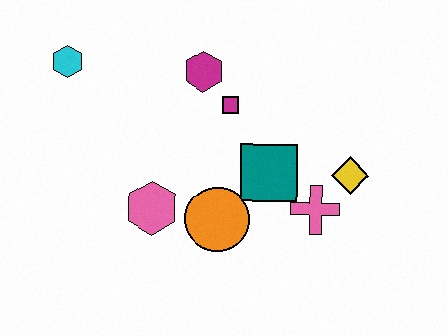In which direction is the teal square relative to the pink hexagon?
The teal square is to the right of the pink hexagon.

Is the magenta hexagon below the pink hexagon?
No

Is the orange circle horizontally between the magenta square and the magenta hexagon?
Yes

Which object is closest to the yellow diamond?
The pink cross is closest to the yellow diamond.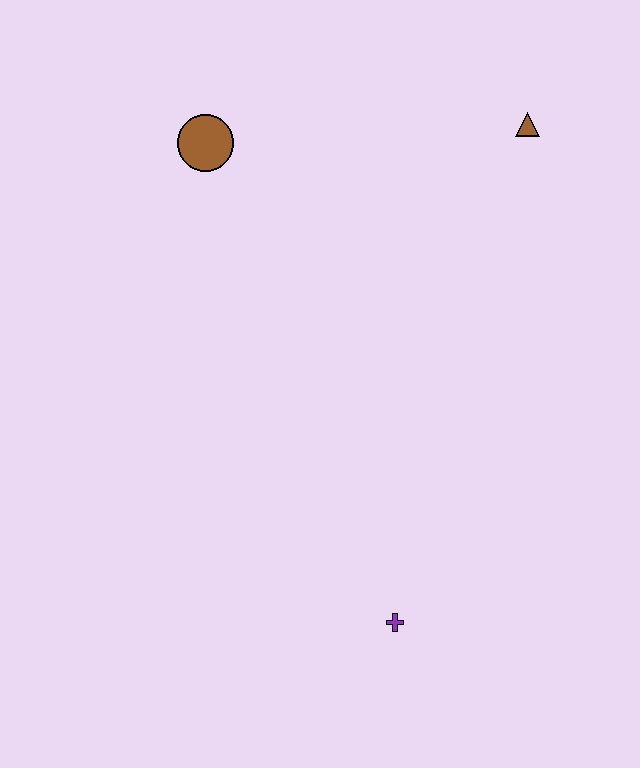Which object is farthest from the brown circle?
The purple cross is farthest from the brown circle.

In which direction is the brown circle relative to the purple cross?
The brown circle is above the purple cross.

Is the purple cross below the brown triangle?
Yes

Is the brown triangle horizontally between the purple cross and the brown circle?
No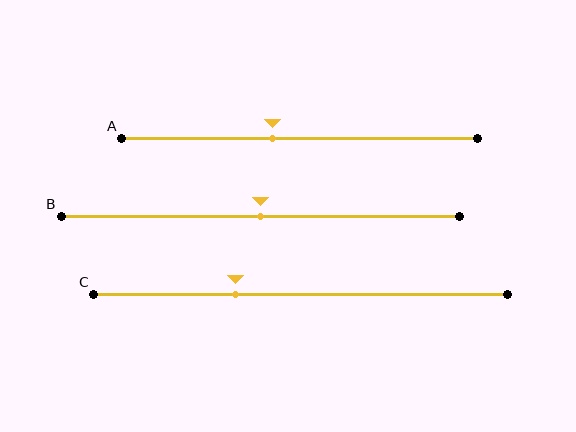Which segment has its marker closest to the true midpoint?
Segment B has its marker closest to the true midpoint.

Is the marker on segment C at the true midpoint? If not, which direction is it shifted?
No, the marker on segment C is shifted to the left by about 16% of the segment length.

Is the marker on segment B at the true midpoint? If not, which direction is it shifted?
Yes, the marker on segment B is at the true midpoint.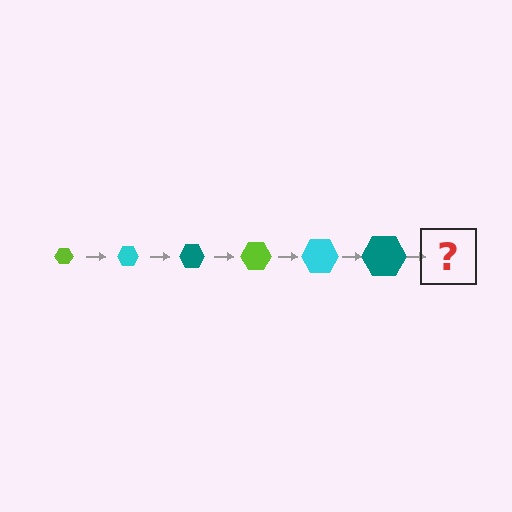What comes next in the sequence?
The next element should be a lime hexagon, larger than the previous one.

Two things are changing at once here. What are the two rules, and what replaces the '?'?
The two rules are that the hexagon grows larger each step and the color cycles through lime, cyan, and teal. The '?' should be a lime hexagon, larger than the previous one.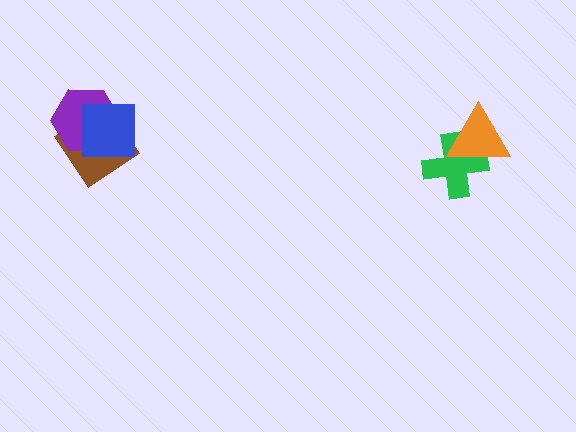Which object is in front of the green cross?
The orange triangle is in front of the green cross.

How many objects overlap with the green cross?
1 object overlaps with the green cross.